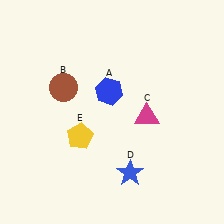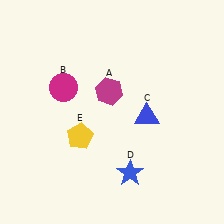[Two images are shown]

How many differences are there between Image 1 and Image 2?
There are 3 differences between the two images.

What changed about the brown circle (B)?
In Image 1, B is brown. In Image 2, it changed to magenta.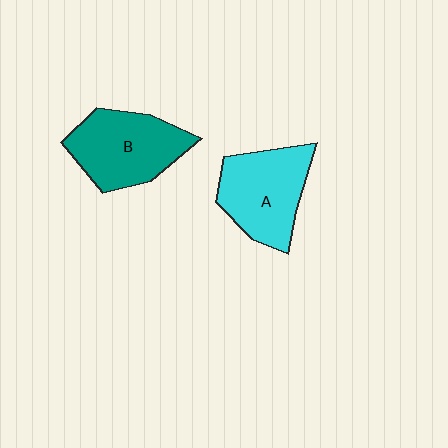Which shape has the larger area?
Shape B (teal).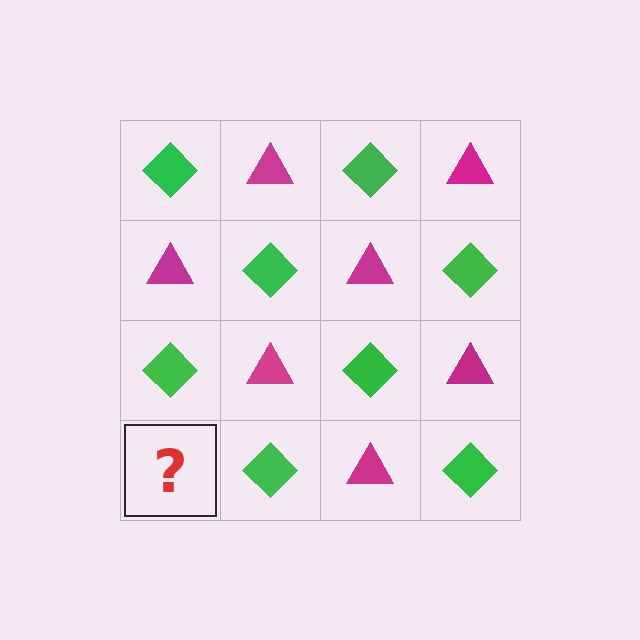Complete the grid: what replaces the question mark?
The question mark should be replaced with a magenta triangle.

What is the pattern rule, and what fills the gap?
The rule is that it alternates green diamond and magenta triangle in a checkerboard pattern. The gap should be filled with a magenta triangle.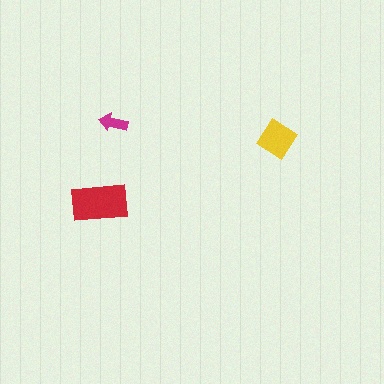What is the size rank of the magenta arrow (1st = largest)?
3rd.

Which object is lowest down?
The red rectangle is bottommost.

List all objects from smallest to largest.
The magenta arrow, the yellow diamond, the red rectangle.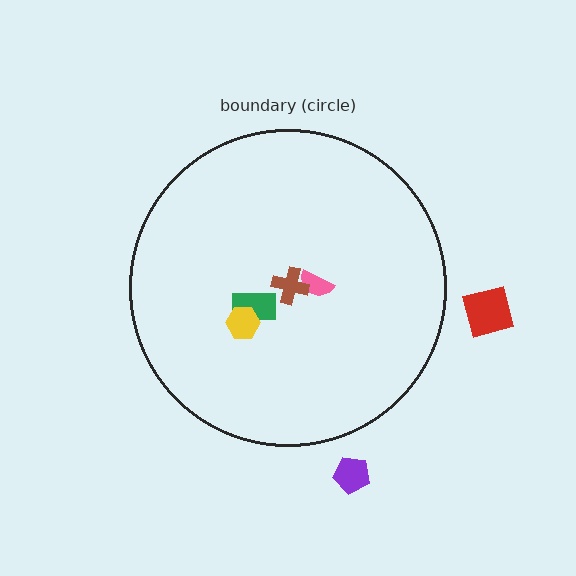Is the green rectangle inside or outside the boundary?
Inside.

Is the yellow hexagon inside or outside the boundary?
Inside.